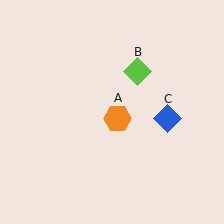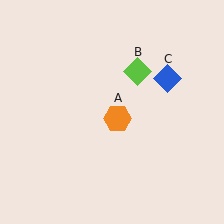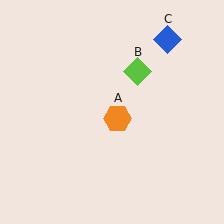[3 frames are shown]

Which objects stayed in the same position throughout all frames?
Orange hexagon (object A) and lime diamond (object B) remained stationary.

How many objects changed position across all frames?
1 object changed position: blue diamond (object C).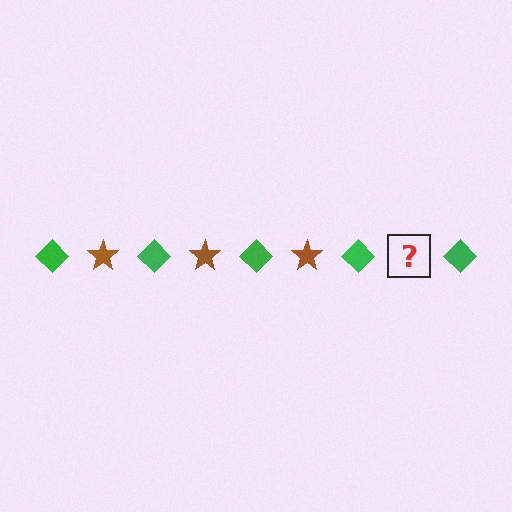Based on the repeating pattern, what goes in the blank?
The blank should be a brown star.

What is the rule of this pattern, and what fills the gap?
The rule is that the pattern alternates between green diamond and brown star. The gap should be filled with a brown star.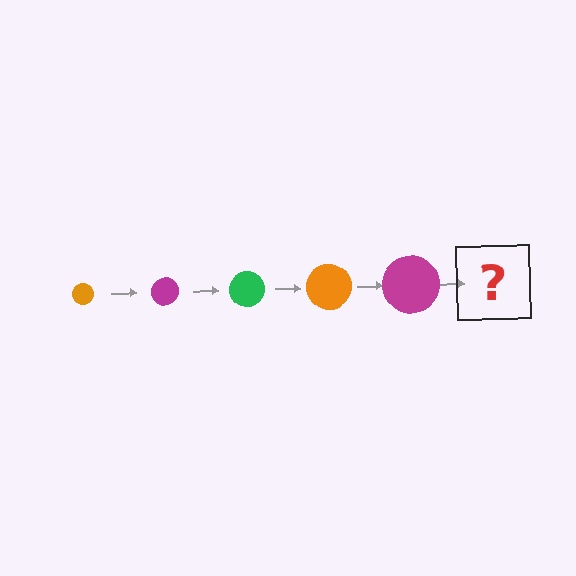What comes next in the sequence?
The next element should be a green circle, larger than the previous one.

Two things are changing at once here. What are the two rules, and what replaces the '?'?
The two rules are that the circle grows larger each step and the color cycles through orange, magenta, and green. The '?' should be a green circle, larger than the previous one.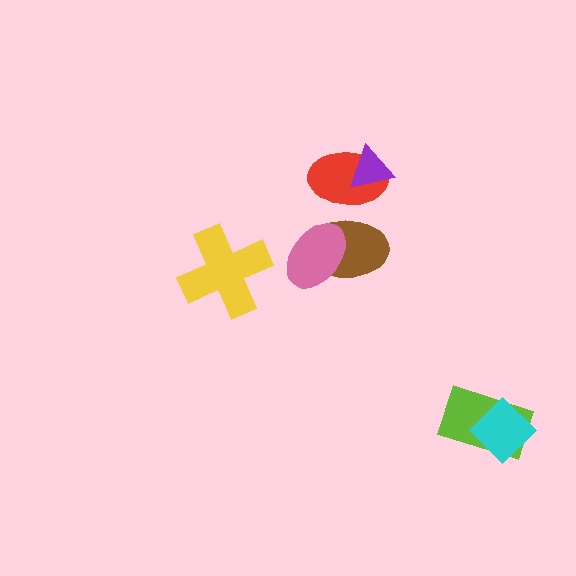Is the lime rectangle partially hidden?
Yes, it is partially covered by another shape.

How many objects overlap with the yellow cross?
0 objects overlap with the yellow cross.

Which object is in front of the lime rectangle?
The cyan diamond is in front of the lime rectangle.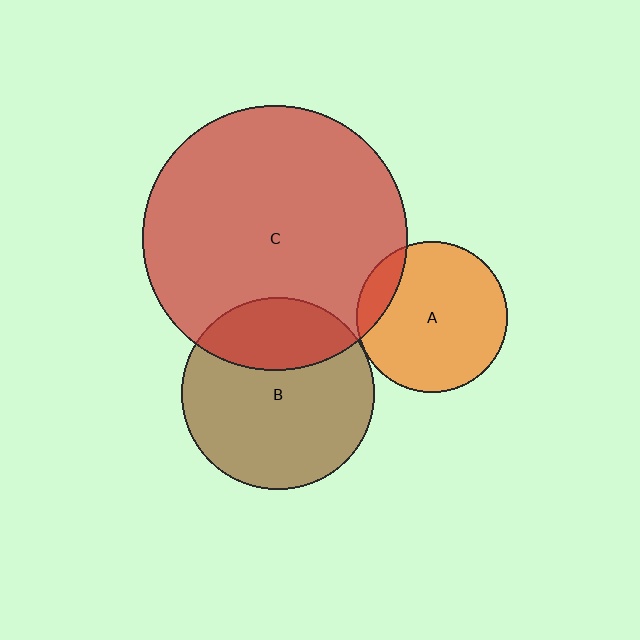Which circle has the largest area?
Circle C (red).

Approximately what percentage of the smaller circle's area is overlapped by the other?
Approximately 15%.